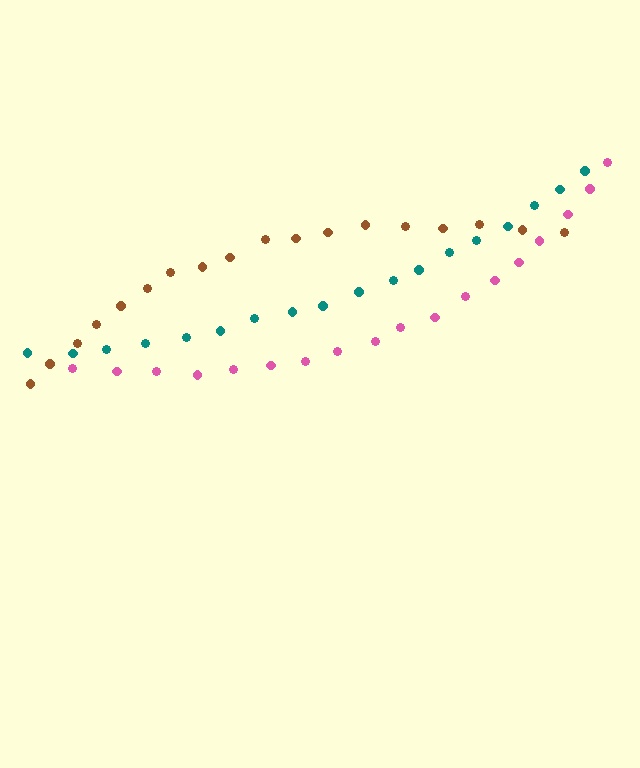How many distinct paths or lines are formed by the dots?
There are 3 distinct paths.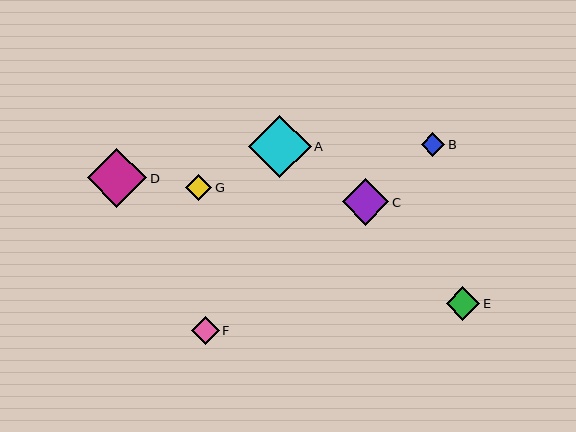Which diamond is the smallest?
Diamond B is the smallest with a size of approximately 24 pixels.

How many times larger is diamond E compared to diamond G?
Diamond E is approximately 1.3 times the size of diamond G.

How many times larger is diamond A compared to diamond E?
Diamond A is approximately 1.9 times the size of diamond E.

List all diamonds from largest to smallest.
From largest to smallest: A, D, C, E, F, G, B.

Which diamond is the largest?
Diamond A is the largest with a size of approximately 62 pixels.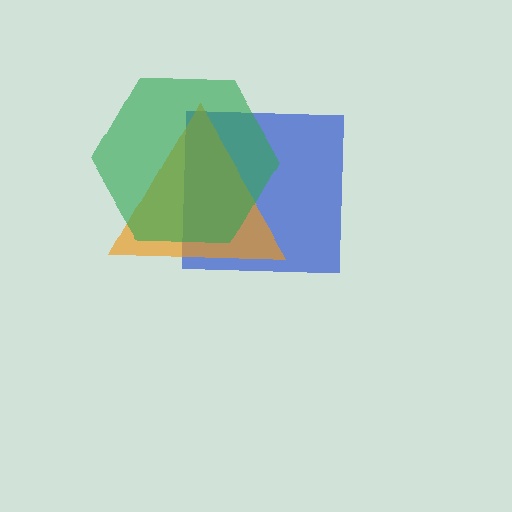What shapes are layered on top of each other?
The layered shapes are: a blue square, an orange triangle, a green hexagon.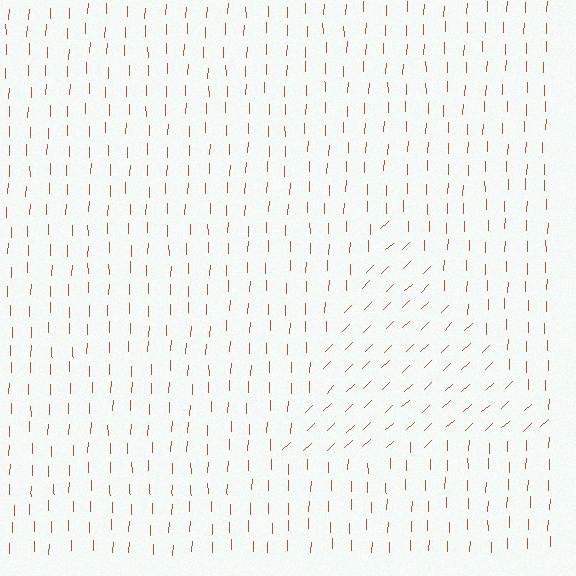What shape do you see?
I see a triangle.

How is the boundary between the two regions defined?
The boundary is defined purely by a change in line orientation (approximately 45 degrees difference). All lines are the same color and thickness.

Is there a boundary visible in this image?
Yes, there is a texture boundary formed by a change in line orientation.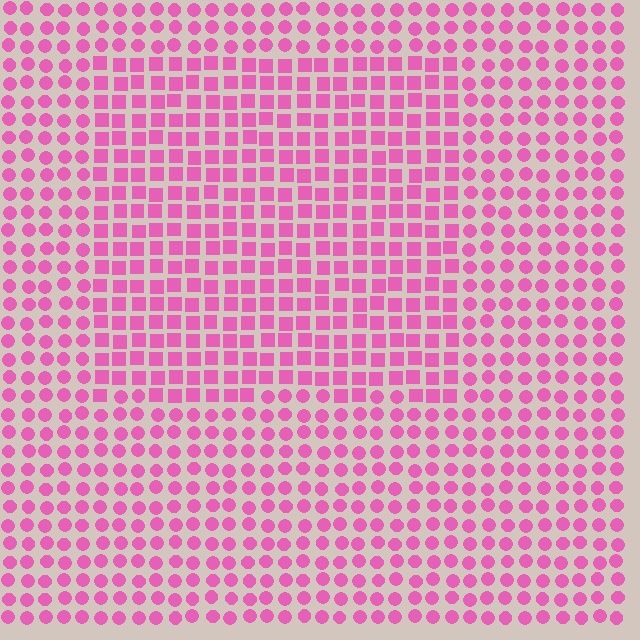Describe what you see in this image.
The image is filled with small pink elements arranged in a uniform grid. A rectangle-shaped region contains squares, while the surrounding area contains circles. The boundary is defined purely by the change in element shape.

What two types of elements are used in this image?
The image uses squares inside the rectangle region and circles outside it.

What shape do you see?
I see a rectangle.